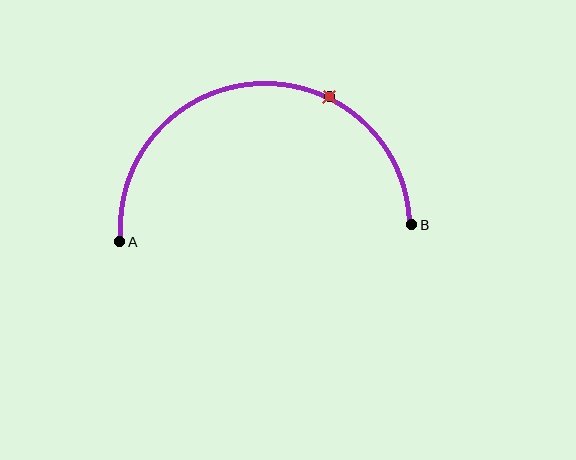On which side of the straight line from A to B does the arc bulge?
The arc bulges above the straight line connecting A and B.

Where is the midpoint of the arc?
The arc midpoint is the point on the curve farthest from the straight line joining A and B. It sits above that line.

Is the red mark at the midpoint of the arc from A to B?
No. The red mark lies on the arc but is closer to endpoint B. The arc midpoint would be at the point on the curve equidistant along the arc from both A and B.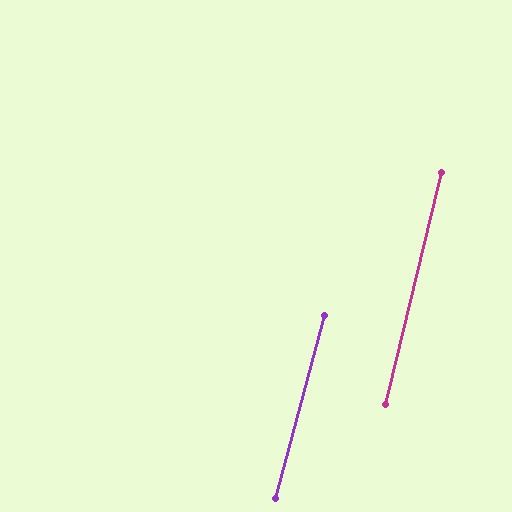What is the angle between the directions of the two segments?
Approximately 1 degree.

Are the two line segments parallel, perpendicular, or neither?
Parallel — their directions differ by only 1.2°.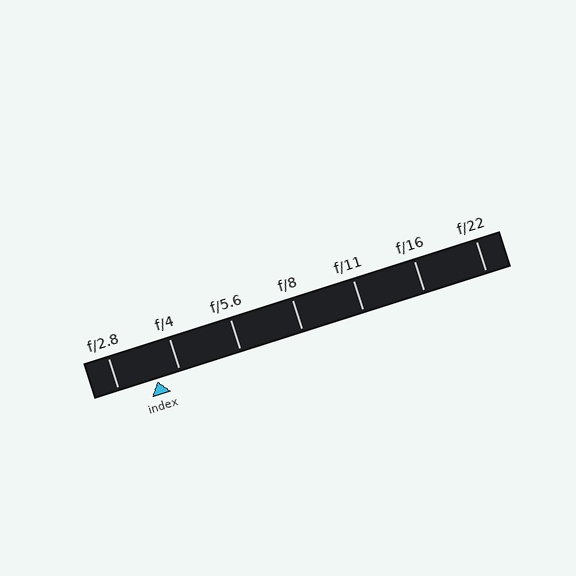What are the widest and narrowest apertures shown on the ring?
The widest aperture shown is f/2.8 and the narrowest is f/22.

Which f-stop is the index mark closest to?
The index mark is closest to f/4.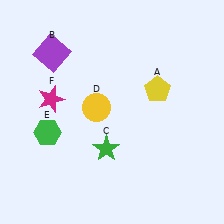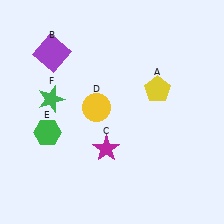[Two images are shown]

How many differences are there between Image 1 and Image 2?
There are 2 differences between the two images.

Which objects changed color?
C changed from green to magenta. F changed from magenta to green.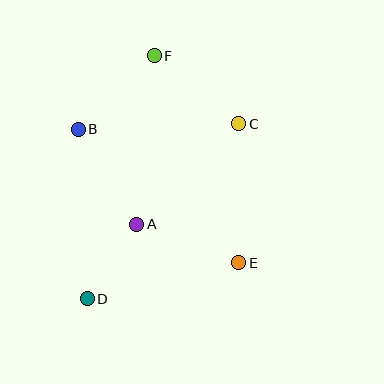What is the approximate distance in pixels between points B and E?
The distance between B and E is approximately 209 pixels.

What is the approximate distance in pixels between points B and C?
The distance between B and C is approximately 161 pixels.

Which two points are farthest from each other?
Points D and F are farthest from each other.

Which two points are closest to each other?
Points A and D are closest to each other.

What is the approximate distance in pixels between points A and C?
The distance between A and C is approximately 143 pixels.